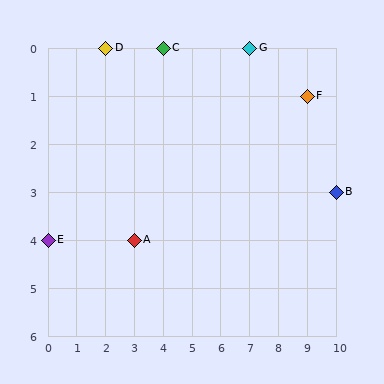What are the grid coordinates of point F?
Point F is at grid coordinates (9, 1).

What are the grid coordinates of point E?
Point E is at grid coordinates (0, 4).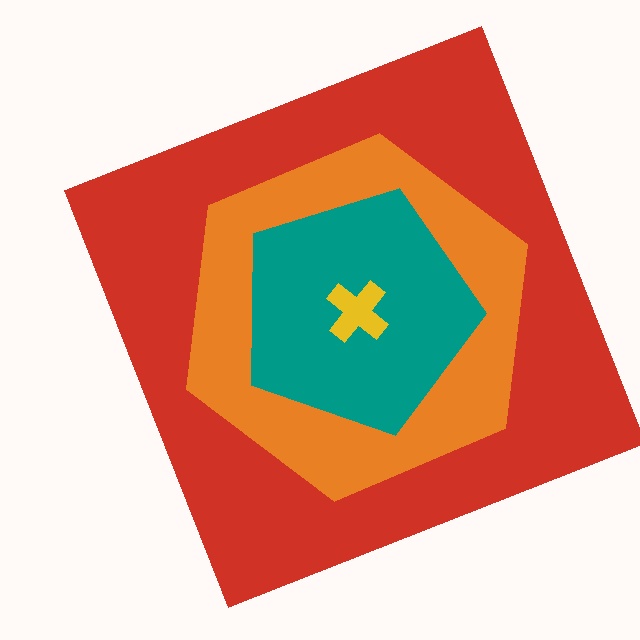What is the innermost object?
The yellow cross.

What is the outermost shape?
The red square.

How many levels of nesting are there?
4.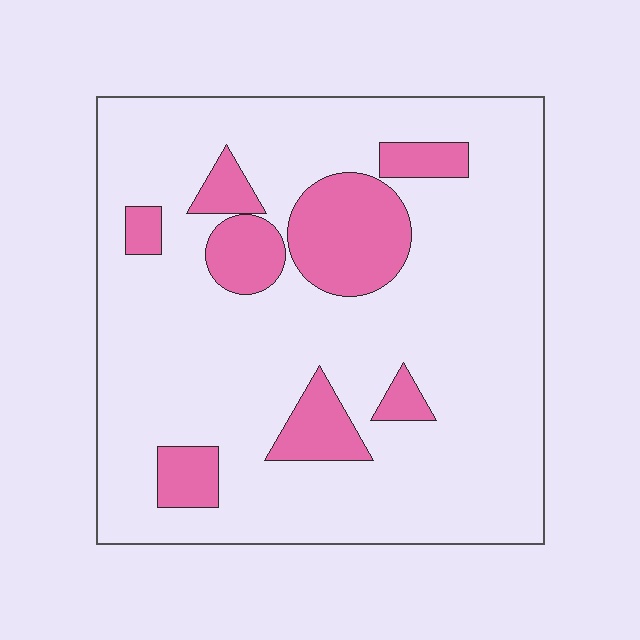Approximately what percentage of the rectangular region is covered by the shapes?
Approximately 20%.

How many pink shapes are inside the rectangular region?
8.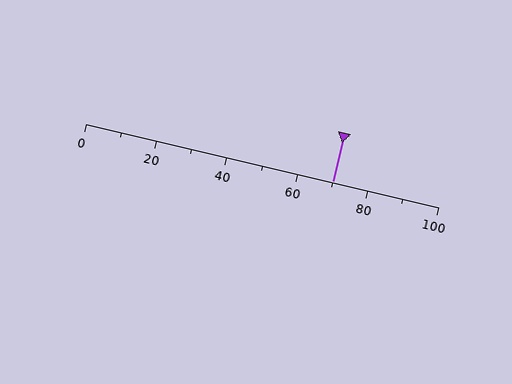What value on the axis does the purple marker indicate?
The marker indicates approximately 70.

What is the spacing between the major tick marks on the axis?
The major ticks are spaced 20 apart.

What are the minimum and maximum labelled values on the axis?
The axis runs from 0 to 100.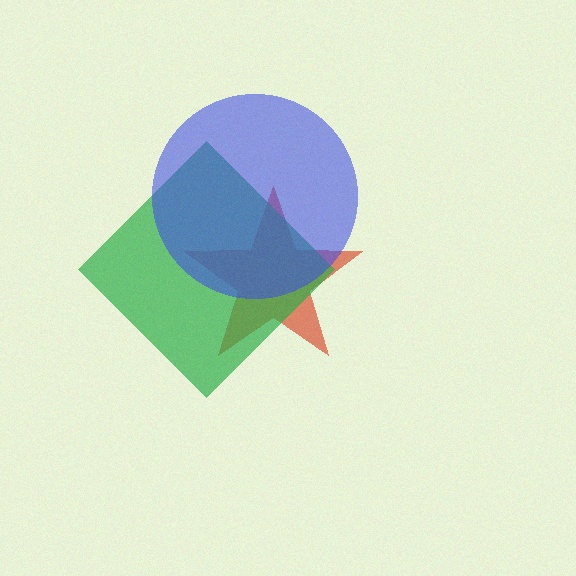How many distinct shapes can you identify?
There are 3 distinct shapes: a red star, a green diamond, a blue circle.